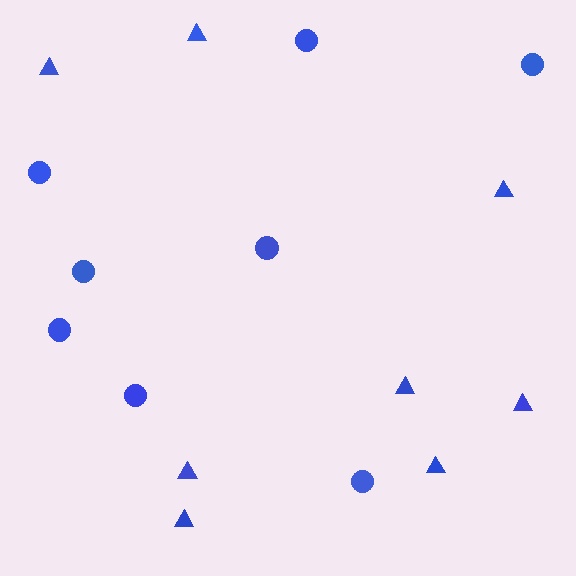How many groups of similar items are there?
There are 2 groups: one group of triangles (8) and one group of circles (8).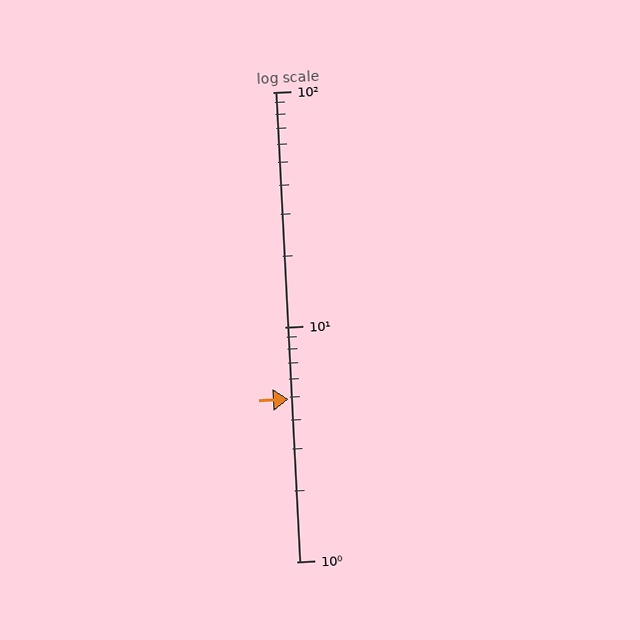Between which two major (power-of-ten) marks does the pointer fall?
The pointer is between 1 and 10.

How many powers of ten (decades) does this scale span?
The scale spans 2 decades, from 1 to 100.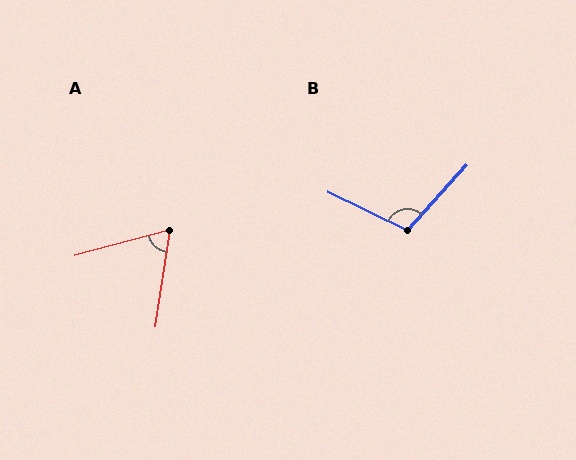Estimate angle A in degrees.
Approximately 67 degrees.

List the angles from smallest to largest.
A (67°), B (107°).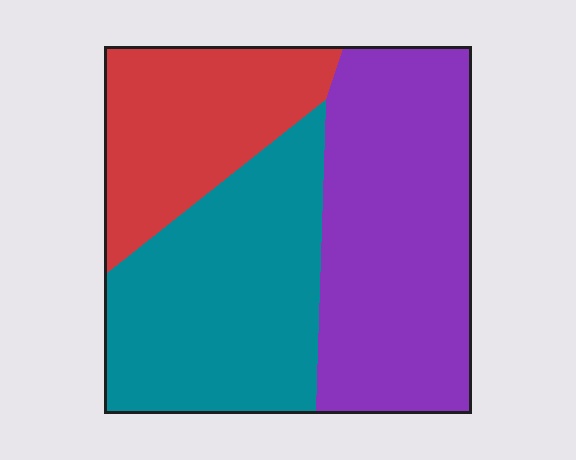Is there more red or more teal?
Teal.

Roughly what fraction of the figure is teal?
Teal takes up about three eighths (3/8) of the figure.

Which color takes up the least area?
Red, at roughly 25%.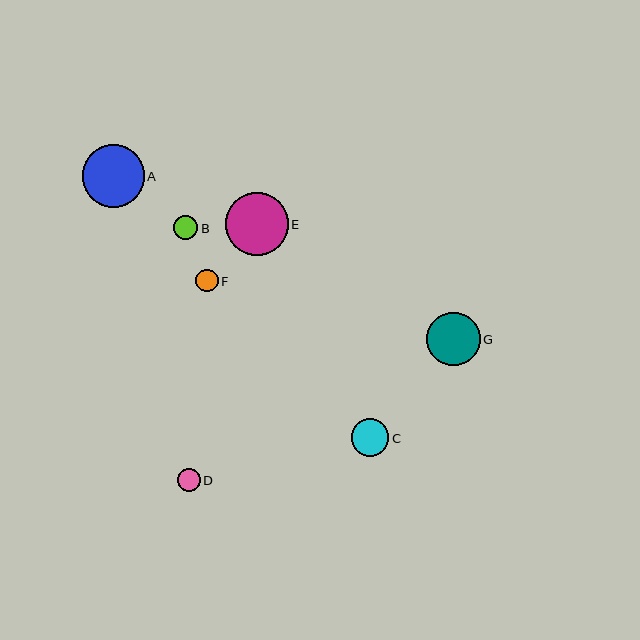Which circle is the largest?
Circle E is the largest with a size of approximately 63 pixels.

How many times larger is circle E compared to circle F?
Circle E is approximately 2.9 times the size of circle F.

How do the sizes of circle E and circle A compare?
Circle E and circle A are approximately the same size.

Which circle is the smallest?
Circle F is the smallest with a size of approximately 22 pixels.